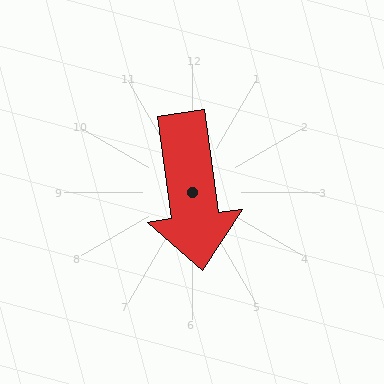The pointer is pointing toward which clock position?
Roughly 6 o'clock.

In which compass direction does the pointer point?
South.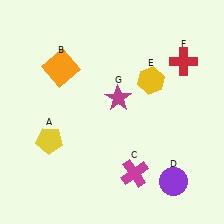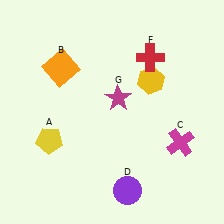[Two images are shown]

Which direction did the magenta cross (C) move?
The magenta cross (C) moved right.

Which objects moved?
The objects that moved are: the magenta cross (C), the purple circle (D), the red cross (F).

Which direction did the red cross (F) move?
The red cross (F) moved left.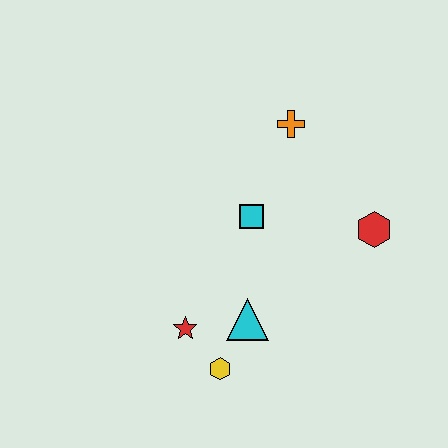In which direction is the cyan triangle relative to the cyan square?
The cyan triangle is below the cyan square.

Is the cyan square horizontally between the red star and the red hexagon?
Yes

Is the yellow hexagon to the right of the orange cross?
No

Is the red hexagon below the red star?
No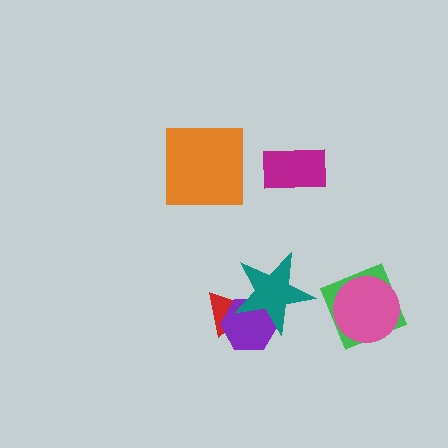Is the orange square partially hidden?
No, no other shape covers it.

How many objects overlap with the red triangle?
2 objects overlap with the red triangle.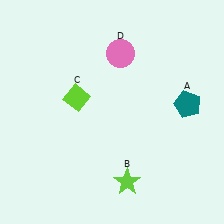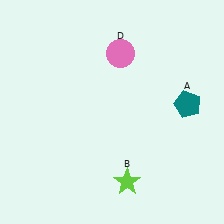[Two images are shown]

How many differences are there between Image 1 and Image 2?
There is 1 difference between the two images.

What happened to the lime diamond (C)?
The lime diamond (C) was removed in Image 2. It was in the top-left area of Image 1.